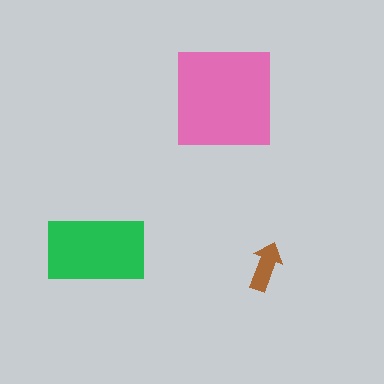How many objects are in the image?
There are 3 objects in the image.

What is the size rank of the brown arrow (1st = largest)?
3rd.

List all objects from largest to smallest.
The pink square, the green rectangle, the brown arrow.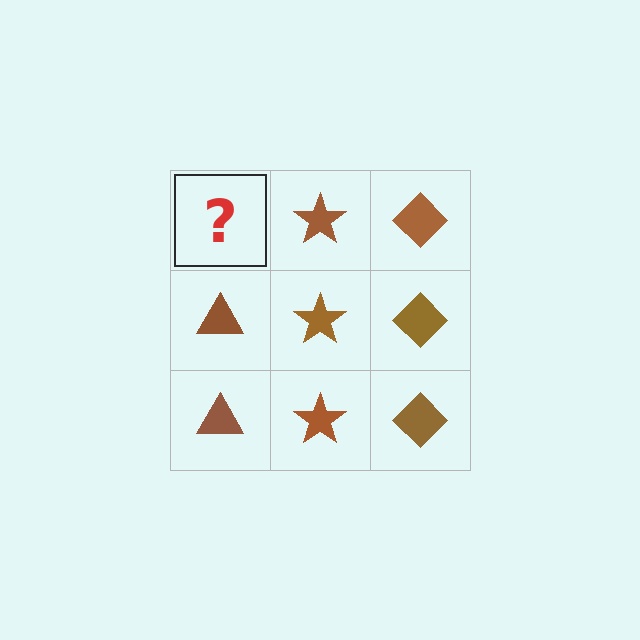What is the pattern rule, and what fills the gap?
The rule is that each column has a consistent shape. The gap should be filled with a brown triangle.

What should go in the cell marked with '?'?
The missing cell should contain a brown triangle.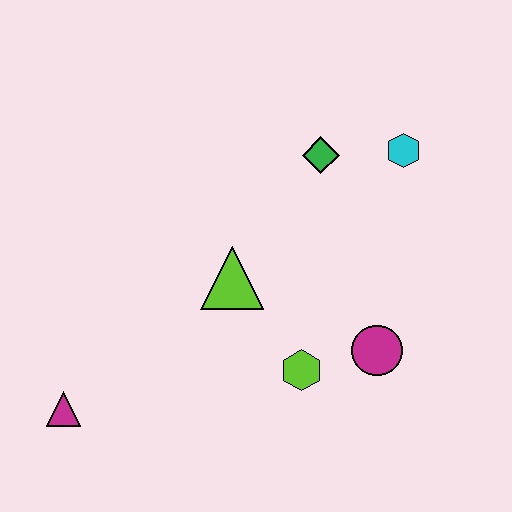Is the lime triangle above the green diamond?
No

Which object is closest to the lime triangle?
The lime hexagon is closest to the lime triangle.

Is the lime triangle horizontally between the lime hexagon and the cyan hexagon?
No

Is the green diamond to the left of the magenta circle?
Yes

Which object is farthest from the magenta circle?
The magenta triangle is farthest from the magenta circle.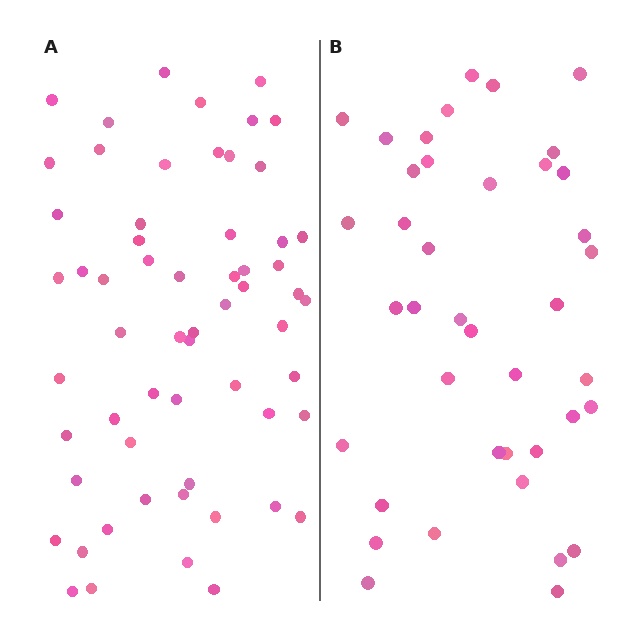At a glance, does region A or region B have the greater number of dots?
Region A (the left region) has more dots.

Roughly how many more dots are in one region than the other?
Region A has approximately 20 more dots than region B.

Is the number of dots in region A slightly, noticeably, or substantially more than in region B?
Region A has substantially more. The ratio is roughly 1.5 to 1.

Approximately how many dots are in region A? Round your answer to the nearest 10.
About 60 dots.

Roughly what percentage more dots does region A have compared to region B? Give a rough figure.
About 50% more.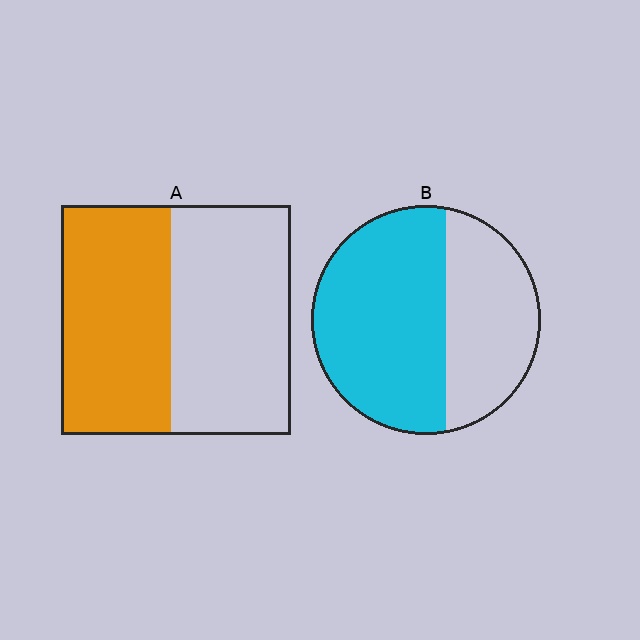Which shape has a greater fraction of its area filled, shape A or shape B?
Shape B.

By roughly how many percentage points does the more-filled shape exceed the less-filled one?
By roughly 15 percentage points (B over A).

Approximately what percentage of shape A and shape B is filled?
A is approximately 50% and B is approximately 60%.